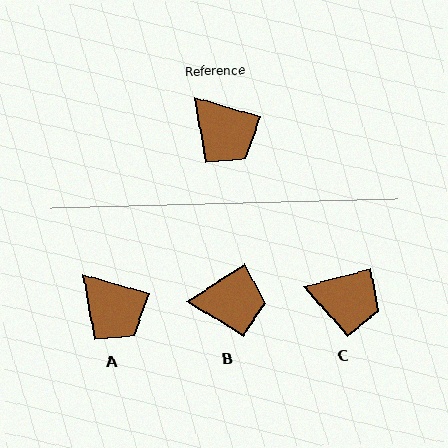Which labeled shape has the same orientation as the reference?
A.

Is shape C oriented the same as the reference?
No, it is off by about 32 degrees.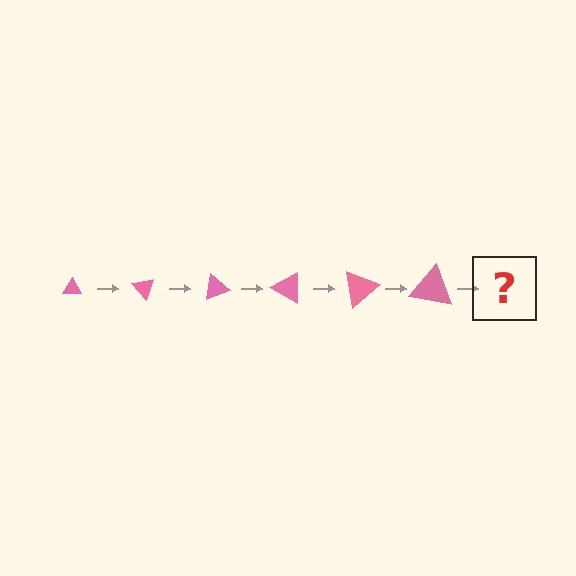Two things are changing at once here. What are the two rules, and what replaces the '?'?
The two rules are that the triangle grows larger each step and it rotates 50 degrees each step. The '?' should be a triangle, larger than the previous one and rotated 300 degrees from the start.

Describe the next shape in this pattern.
It should be a triangle, larger than the previous one and rotated 300 degrees from the start.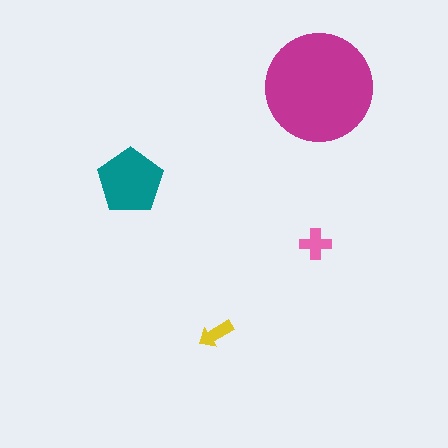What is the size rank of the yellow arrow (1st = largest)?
4th.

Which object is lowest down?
The yellow arrow is bottommost.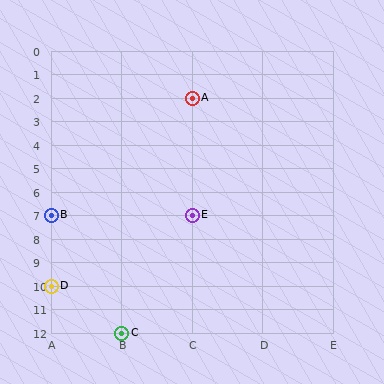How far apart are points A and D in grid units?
Points A and D are 2 columns and 8 rows apart (about 8.2 grid units diagonally).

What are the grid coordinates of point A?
Point A is at grid coordinates (C, 2).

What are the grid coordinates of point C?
Point C is at grid coordinates (B, 12).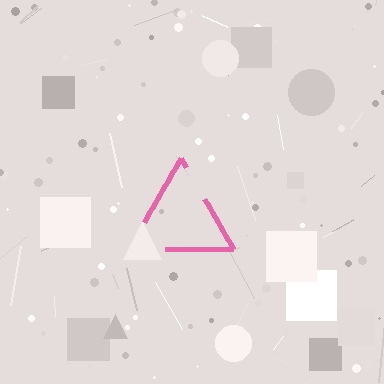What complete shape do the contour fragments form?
The contour fragments form a triangle.